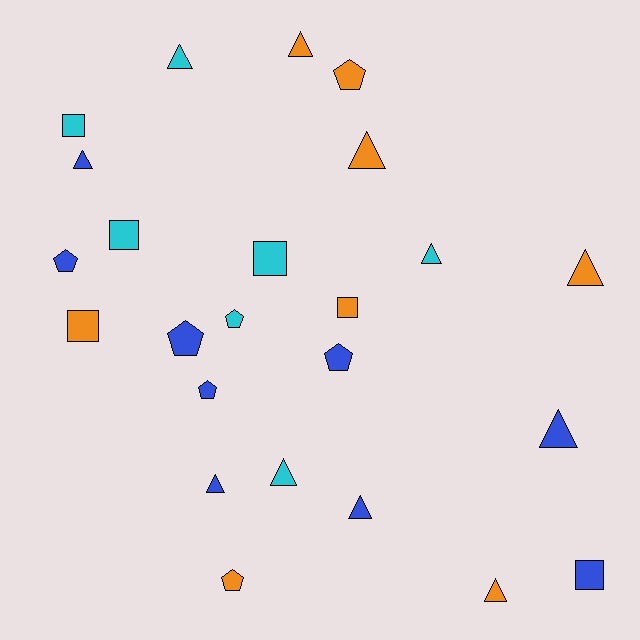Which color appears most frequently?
Blue, with 9 objects.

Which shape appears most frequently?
Triangle, with 11 objects.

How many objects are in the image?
There are 24 objects.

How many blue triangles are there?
There are 4 blue triangles.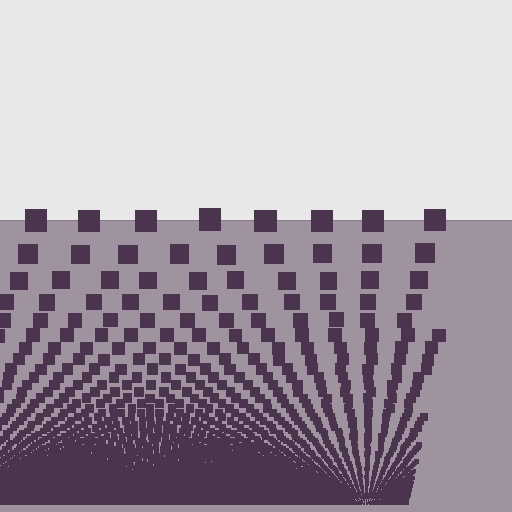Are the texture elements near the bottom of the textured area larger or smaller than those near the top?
Smaller. The gradient is inverted — elements near the bottom are smaller and denser.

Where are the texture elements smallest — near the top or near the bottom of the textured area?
Near the bottom.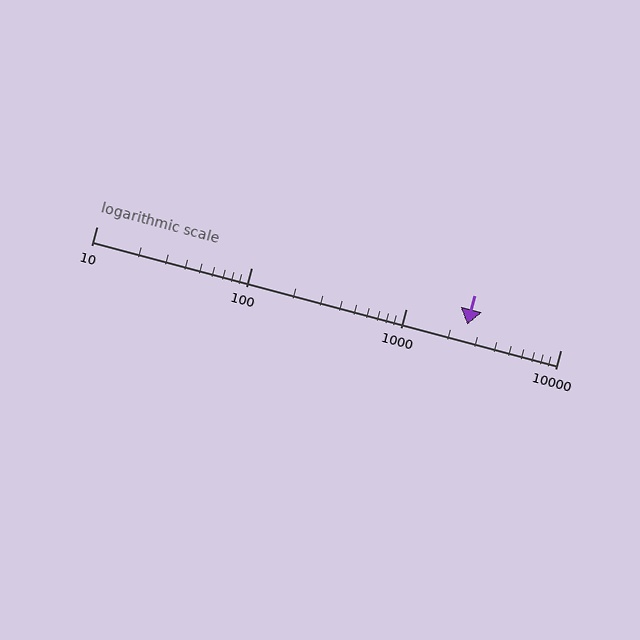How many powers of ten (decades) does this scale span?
The scale spans 3 decades, from 10 to 10000.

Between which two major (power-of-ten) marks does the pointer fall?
The pointer is between 1000 and 10000.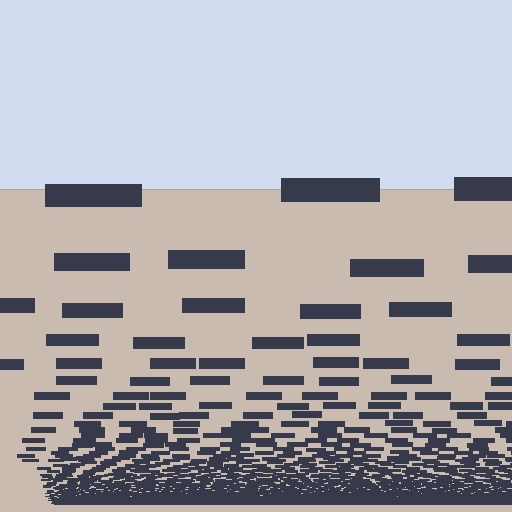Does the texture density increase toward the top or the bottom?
Density increases toward the bottom.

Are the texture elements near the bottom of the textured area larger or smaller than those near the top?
Smaller. The gradient is inverted — elements near the bottom are smaller and denser.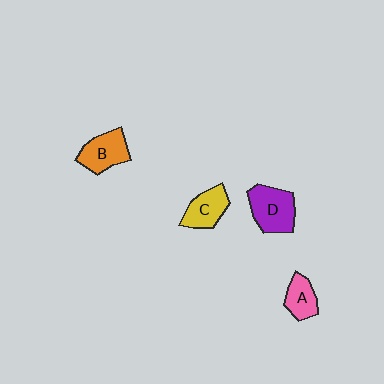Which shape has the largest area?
Shape D (purple).